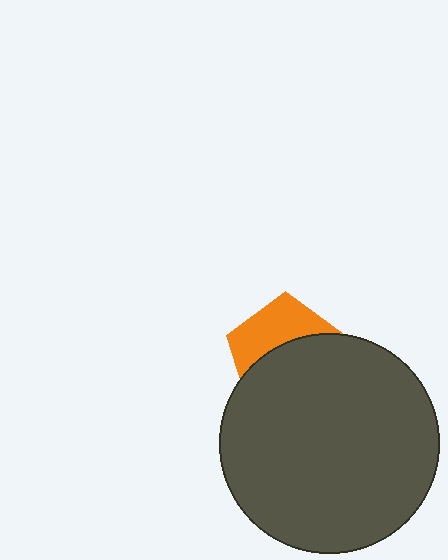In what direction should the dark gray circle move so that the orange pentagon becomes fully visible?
The dark gray circle should move down. That is the shortest direction to clear the overlap and leave the orange pentagon fully visible.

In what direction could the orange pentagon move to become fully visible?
The orange pentagon could move up. That would shift it out from behind the dark gray circle entirely.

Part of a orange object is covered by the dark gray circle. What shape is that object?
It is a pentagon.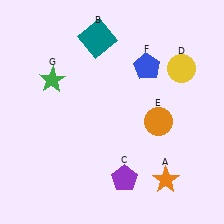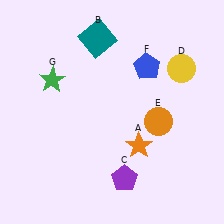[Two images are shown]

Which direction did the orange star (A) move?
The orange star (A) moved up.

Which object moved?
The orange star (A) moved up.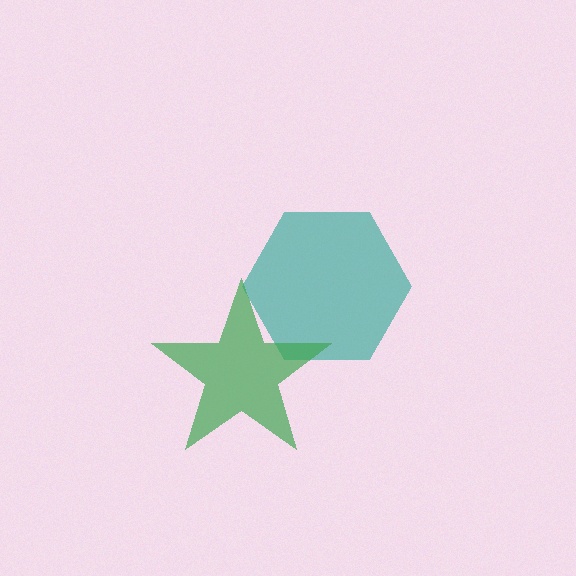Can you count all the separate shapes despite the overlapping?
Yes, there are 2 separate shapes.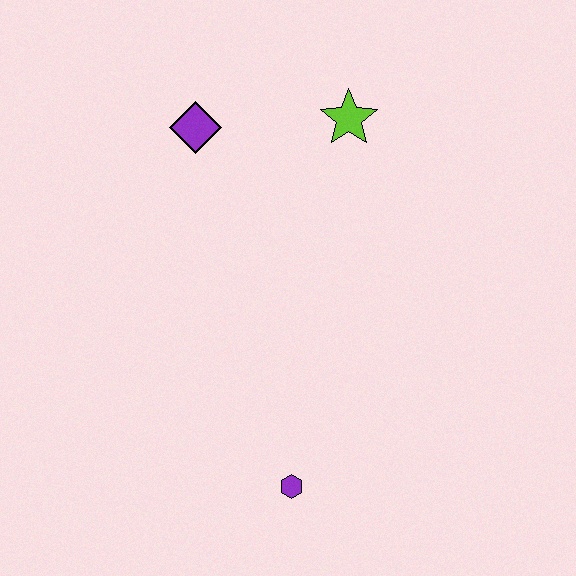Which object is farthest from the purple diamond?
The purple hexagon is farthest from the purple diamond.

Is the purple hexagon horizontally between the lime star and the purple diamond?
Yes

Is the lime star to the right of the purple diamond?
Yes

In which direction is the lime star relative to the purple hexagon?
The lime star is above the purple hexagon.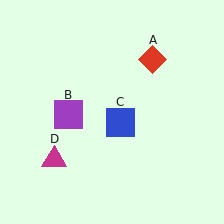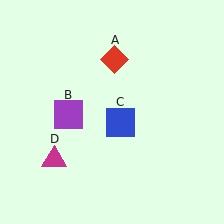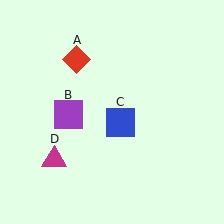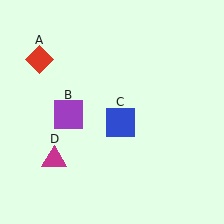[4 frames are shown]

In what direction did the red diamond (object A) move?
The red diamond (object A) moved left.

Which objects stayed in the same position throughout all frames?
Purple square (object B) and blue square (object C) and magenta triangle (object D) remained stationary.